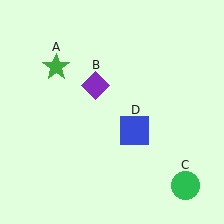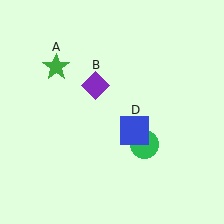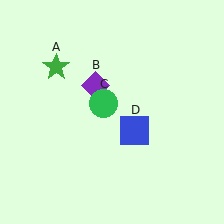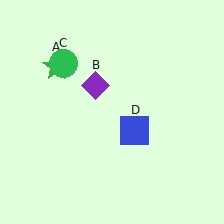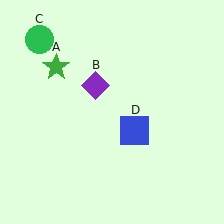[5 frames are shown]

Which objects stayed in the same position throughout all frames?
Green star (object A) and purple diamond (object B) and blue square (object D) remained stationary.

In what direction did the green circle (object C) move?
The green circle (object C) moved up and to the left.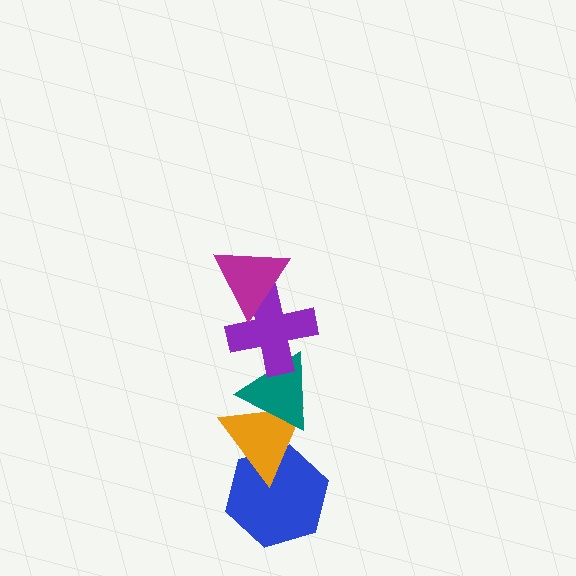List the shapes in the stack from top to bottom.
From top to bottom: the magenta triangle, the purple cross, the teal triangle, the orange triangle, the blue hexagon.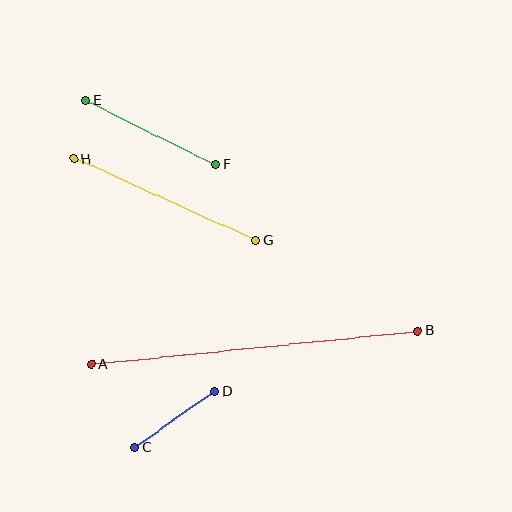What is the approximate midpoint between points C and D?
The midpoint is at approximately (175, 419) pixels.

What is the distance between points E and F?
The distance is approximately 145 pixels.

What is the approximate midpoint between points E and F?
The midpoint is at approximately (150, 132) pixels.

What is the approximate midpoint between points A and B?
The midpoint is at approximately (254, 348) pixels.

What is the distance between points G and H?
The distance is approximately 199 pixels.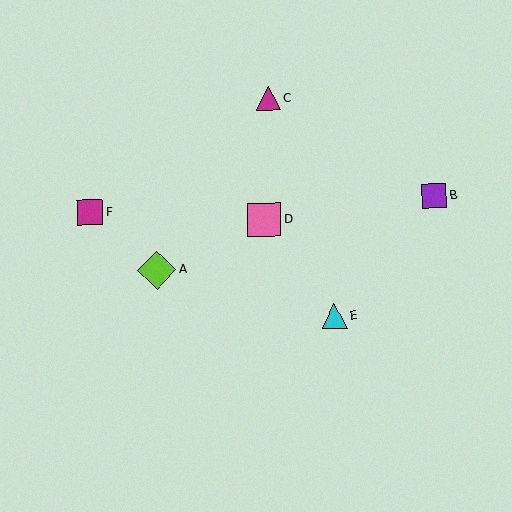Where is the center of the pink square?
The center of the pink square is at (264, 220).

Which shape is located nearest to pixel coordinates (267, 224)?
The pink square (labeled D) at (264, 220) is nearest to that location.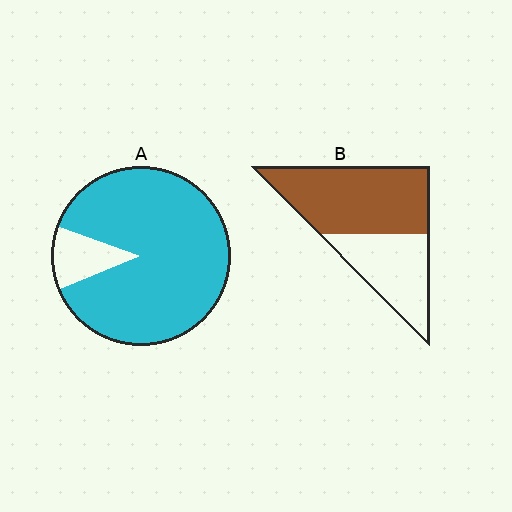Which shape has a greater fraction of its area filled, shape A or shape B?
Shape A.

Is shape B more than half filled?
Yes.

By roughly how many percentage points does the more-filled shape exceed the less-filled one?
By roughly 25 percentage points (A over B).